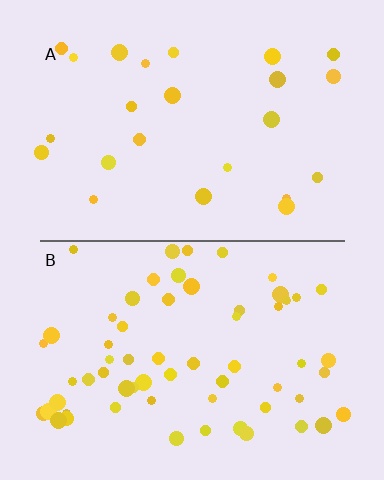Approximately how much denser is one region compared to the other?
Approximately 2.6× — region B over region A.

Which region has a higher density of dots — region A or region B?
B (the bottom).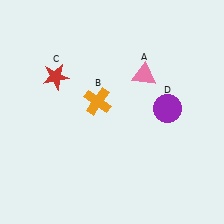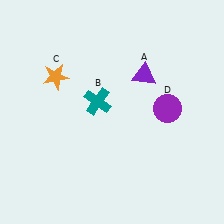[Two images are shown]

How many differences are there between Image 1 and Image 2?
There are 3 differences between the two images.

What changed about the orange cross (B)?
In Image 1, B is orange. In Image 2, it changed to teal.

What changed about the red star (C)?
In Image 1, C is red. In Image 2, it changed to orange.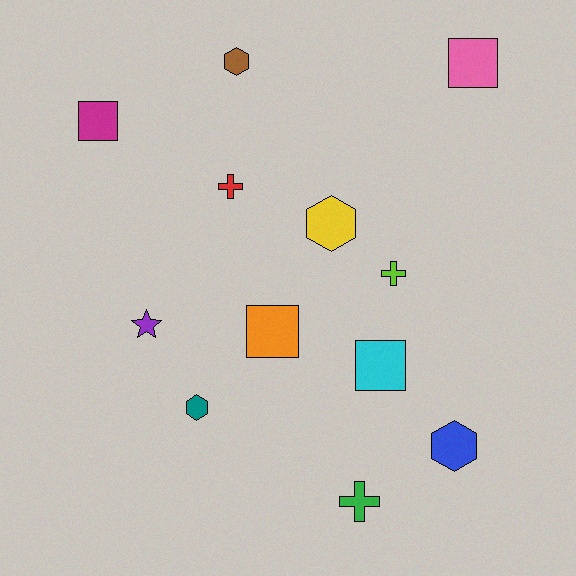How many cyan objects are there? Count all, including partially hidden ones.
There is 1 cyan object.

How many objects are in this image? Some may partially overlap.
There are 12 objects.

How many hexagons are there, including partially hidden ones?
There are 4 hexagons.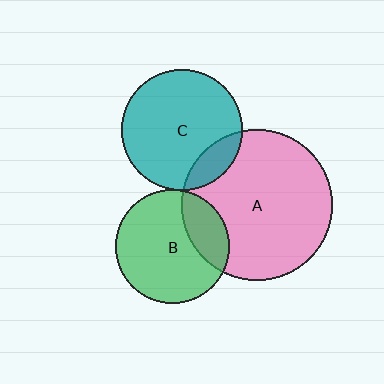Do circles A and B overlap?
Yes.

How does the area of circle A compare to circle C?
Approximately 1.6 times.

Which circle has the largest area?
Circle A (pink).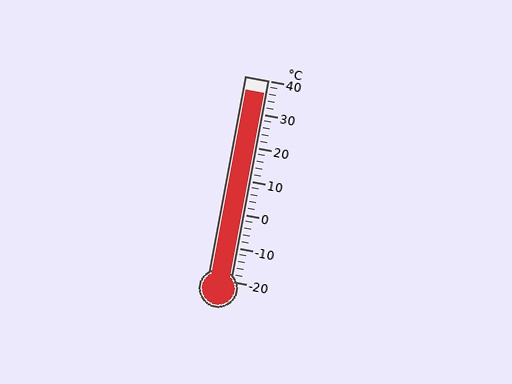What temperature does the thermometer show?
The thermometer shows approximately 36°C.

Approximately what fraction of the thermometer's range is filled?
The thermometer is filled to approximately 95% of its range.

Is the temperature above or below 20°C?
The temperature is above 20°C.